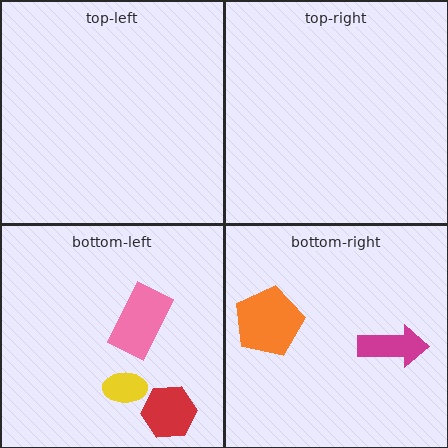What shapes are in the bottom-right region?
The orange pentagon, the magenta arrow.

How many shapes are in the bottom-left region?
3.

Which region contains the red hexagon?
The bottom-left region.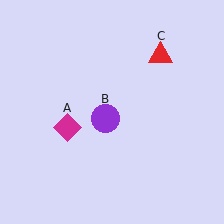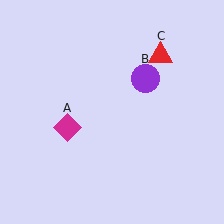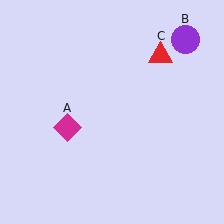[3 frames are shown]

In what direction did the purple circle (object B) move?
The purple circle (object B) moved up and to the right.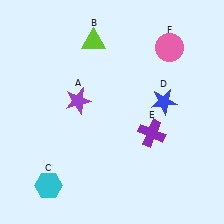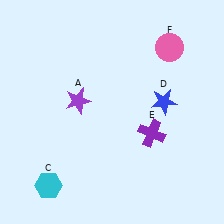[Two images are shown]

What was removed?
The lime triangle (B) was removed in Image 2.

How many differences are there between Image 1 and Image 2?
There is 1 difference between the two images.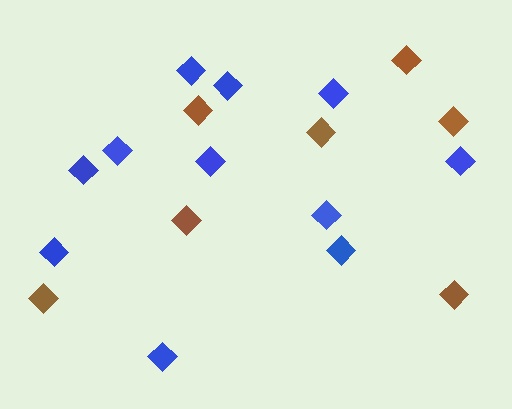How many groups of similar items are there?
There are 2 groups: one group of brown diamonds (7) and one group of blue diamonds (11).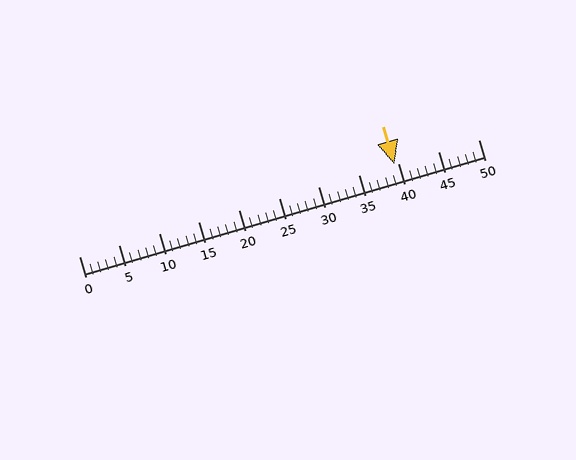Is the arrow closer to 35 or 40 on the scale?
The arrow is closer to 40.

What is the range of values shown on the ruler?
The ruler shows values from 0 to 50.